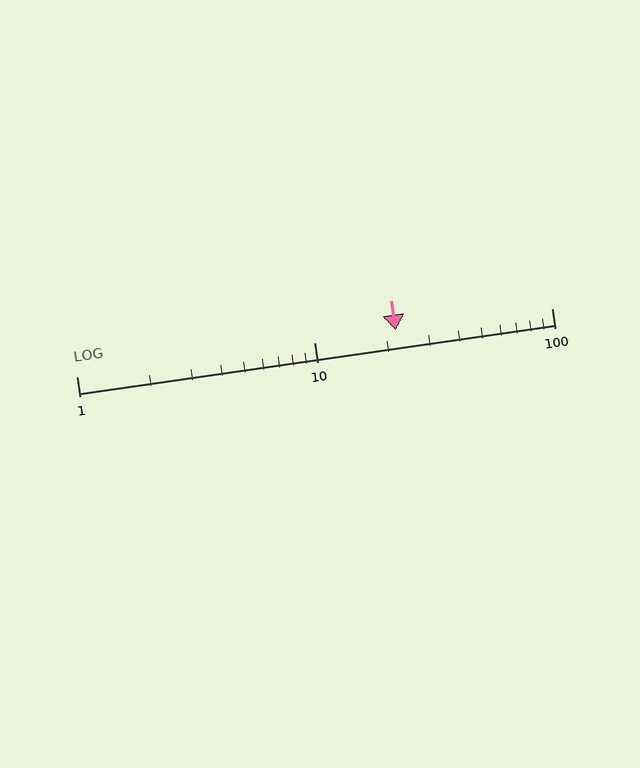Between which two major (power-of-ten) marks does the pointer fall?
The pointer is between 10 and 100.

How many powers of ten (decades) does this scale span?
The scale spans 2 decades, from 1 to 100.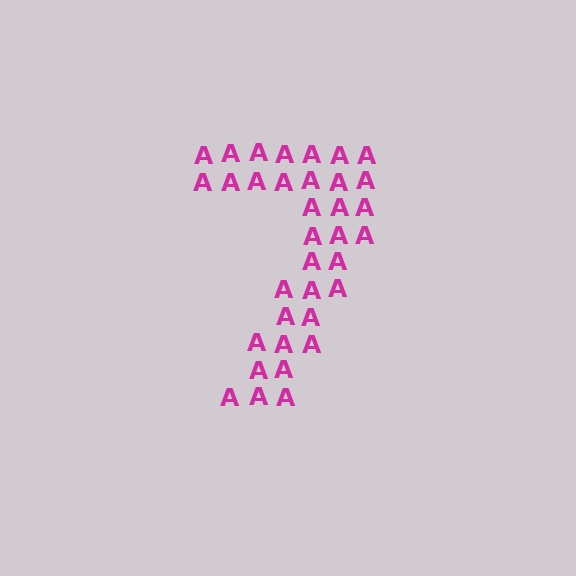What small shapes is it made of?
It is made of small letter A's.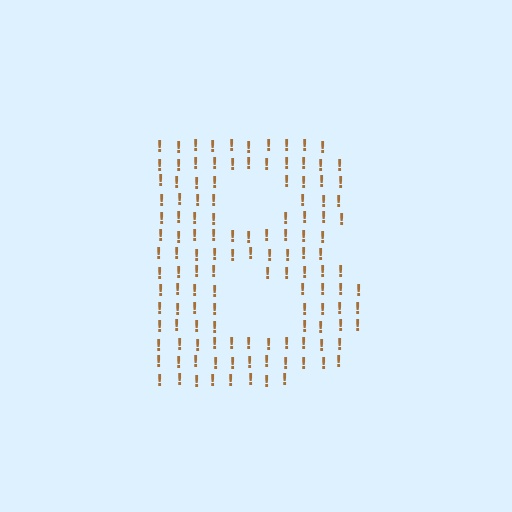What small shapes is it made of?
It is made of small exclamation marks.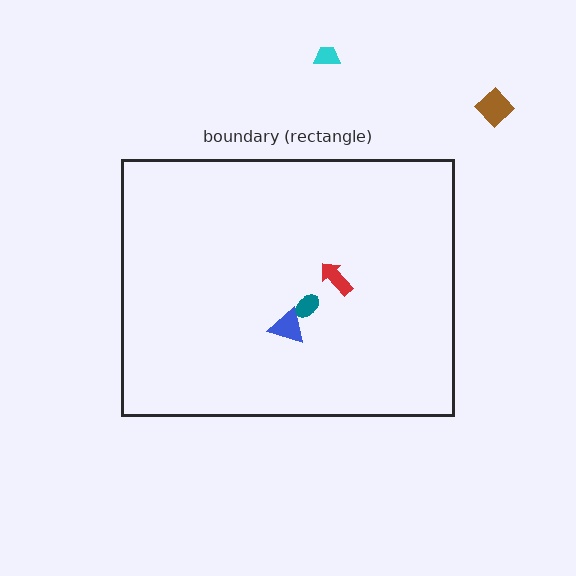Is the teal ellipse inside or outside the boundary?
Inside.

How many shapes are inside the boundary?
3 inside, 2 outside.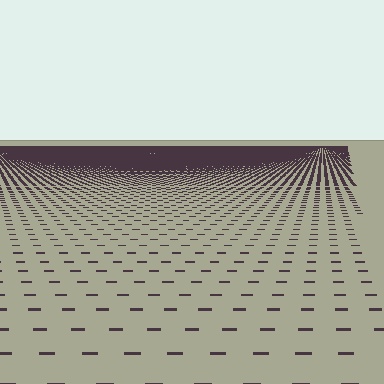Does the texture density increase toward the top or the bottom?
Density increases toward the top.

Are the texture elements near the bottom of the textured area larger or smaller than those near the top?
Larger. Near the bottom, elements are closer to the viewer and appear at a bigger on-screen size.